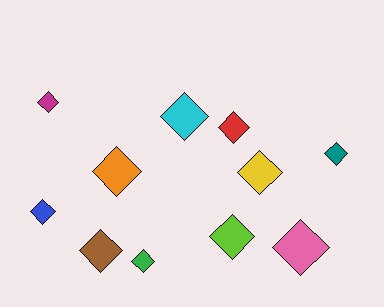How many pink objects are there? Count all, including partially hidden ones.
There is 1 pink object.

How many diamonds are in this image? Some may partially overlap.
There are 11 diamonds.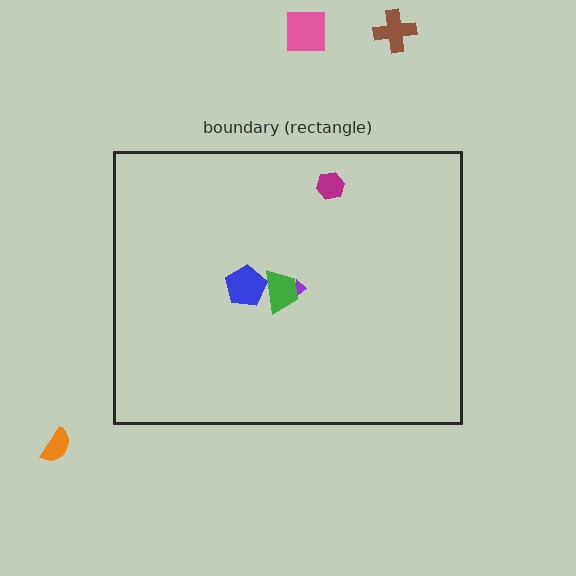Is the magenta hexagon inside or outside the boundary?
Inside.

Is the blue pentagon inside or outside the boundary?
Inside.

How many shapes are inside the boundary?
4 inside, 3 outside.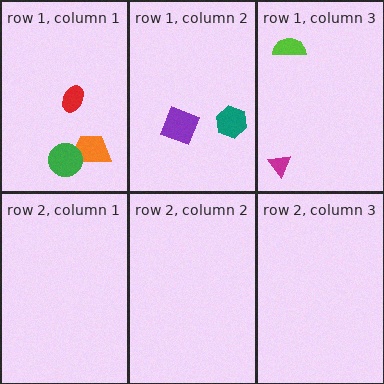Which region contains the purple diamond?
The row 1, column 2 region.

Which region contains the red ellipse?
The row 1, column 1 region.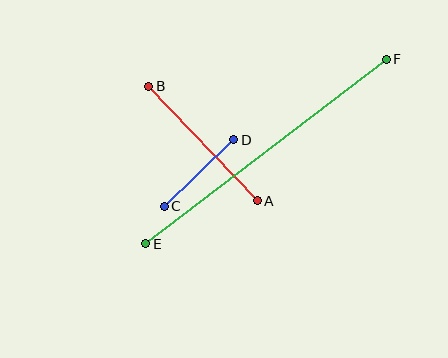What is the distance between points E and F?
The distance is approximately 303 pixels.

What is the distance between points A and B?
The distance is approximately 158 pixels.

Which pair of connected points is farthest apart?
Points E and F are farthest apart.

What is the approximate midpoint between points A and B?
The midpoint is at approximately (203, 143) pixels.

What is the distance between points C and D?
The distance is approximately 96 pixels.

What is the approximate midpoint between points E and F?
The midpoint is at approximately (266, 152) pixels.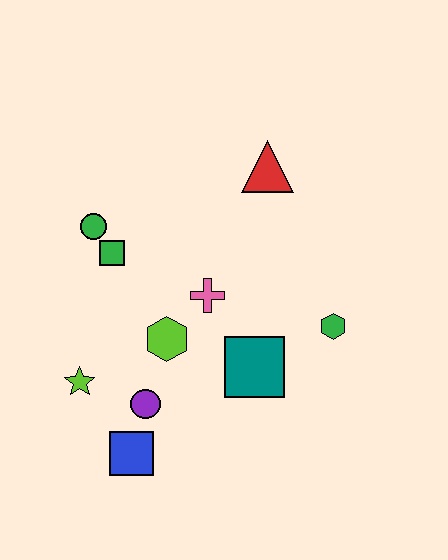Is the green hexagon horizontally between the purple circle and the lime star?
No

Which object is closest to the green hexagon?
The teal square is closest to the green hexagon.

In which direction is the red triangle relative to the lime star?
The red triangle is above the lime star.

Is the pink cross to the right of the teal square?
No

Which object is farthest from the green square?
The green hexagon is farthest from the green square.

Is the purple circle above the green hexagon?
No